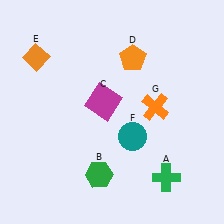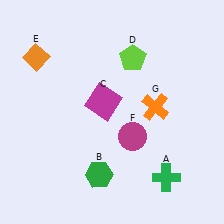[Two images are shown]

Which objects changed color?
D changed from orange to lime. F changed from teal to magenta.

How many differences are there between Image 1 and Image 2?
There are 2 differences between the two images.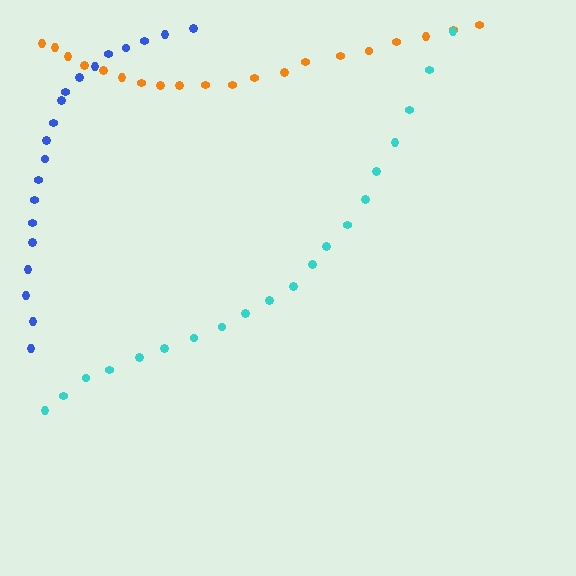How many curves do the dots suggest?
There are 3 distinct paths.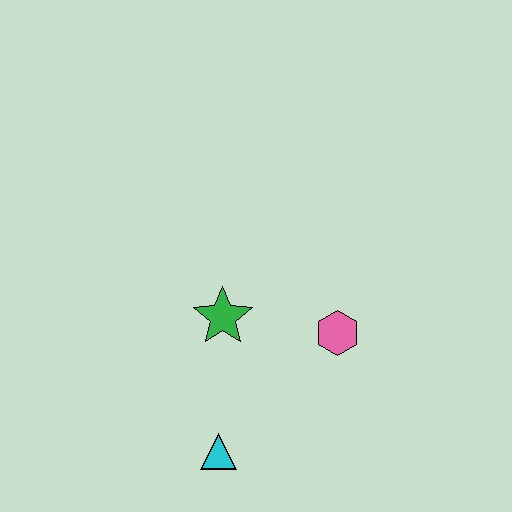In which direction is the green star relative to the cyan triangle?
The green star is above the cyan triangle.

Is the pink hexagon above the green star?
No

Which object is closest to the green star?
The pink hexagon is closest to the green star.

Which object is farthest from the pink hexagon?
The cyan triangle is farthest from the pink hexagon.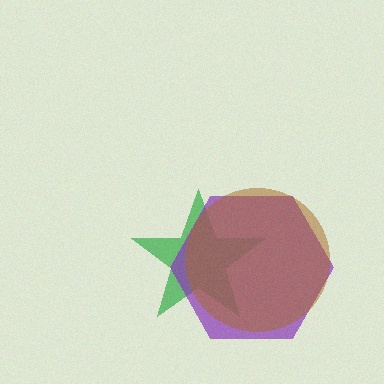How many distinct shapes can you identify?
There are 3 distinct shapes: a green star, a purple hexagon, a brown circle.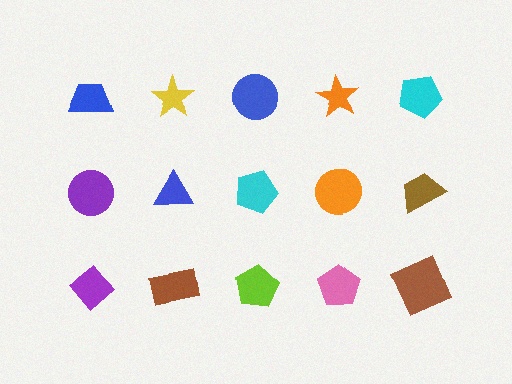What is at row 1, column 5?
A cyan pentagon.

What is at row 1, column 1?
A blue trapezoid.